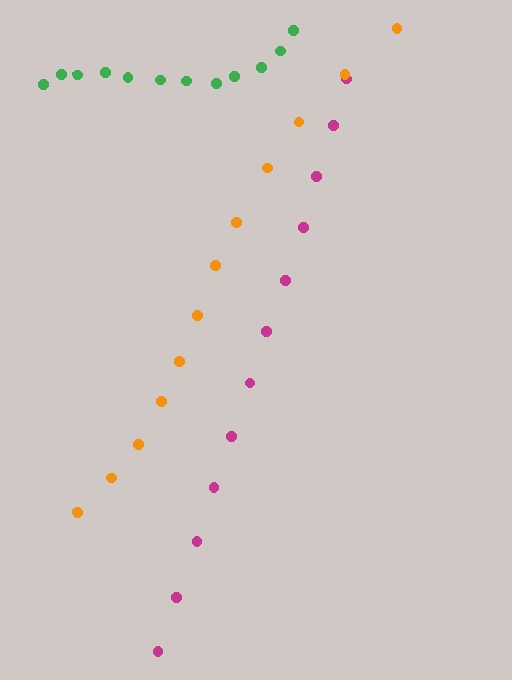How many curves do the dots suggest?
There are 3 distinct paths.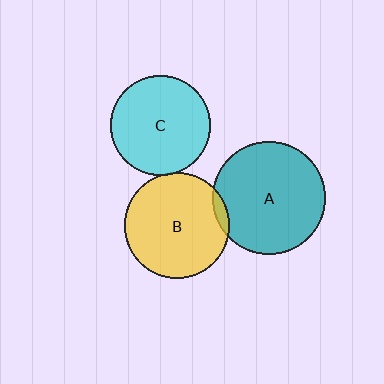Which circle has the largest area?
Circle A (teal).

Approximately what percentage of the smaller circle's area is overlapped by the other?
Approximately 5%.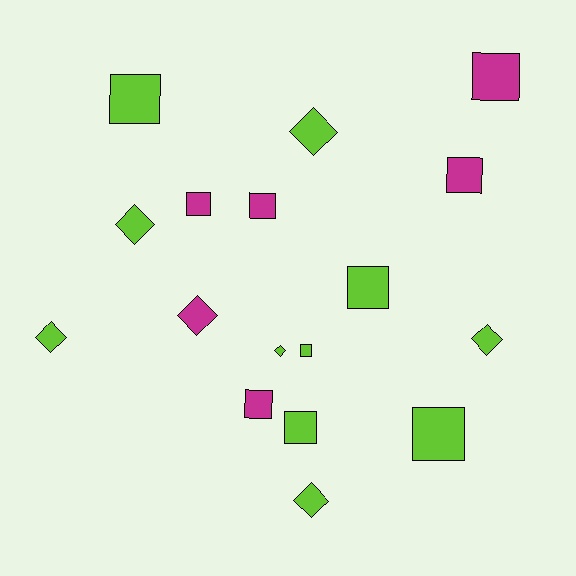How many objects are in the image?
There are 17 objects.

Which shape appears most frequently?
Square, with 10 objects.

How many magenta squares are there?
There are 5 magenta squares.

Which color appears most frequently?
Lime, with 11 objects.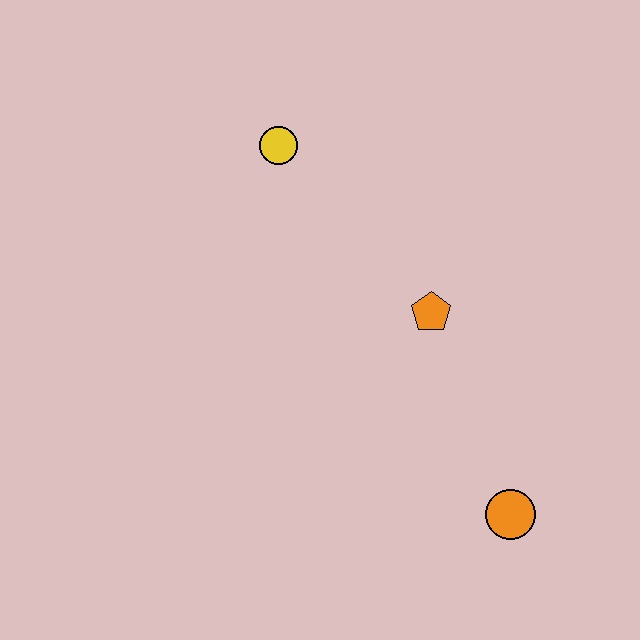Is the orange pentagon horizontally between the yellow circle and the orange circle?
Yes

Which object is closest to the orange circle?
The orange pentagon is closest to the orange circle.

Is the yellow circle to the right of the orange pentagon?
No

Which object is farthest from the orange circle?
The yellow circle is farthest from the orange circle.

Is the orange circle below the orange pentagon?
Yes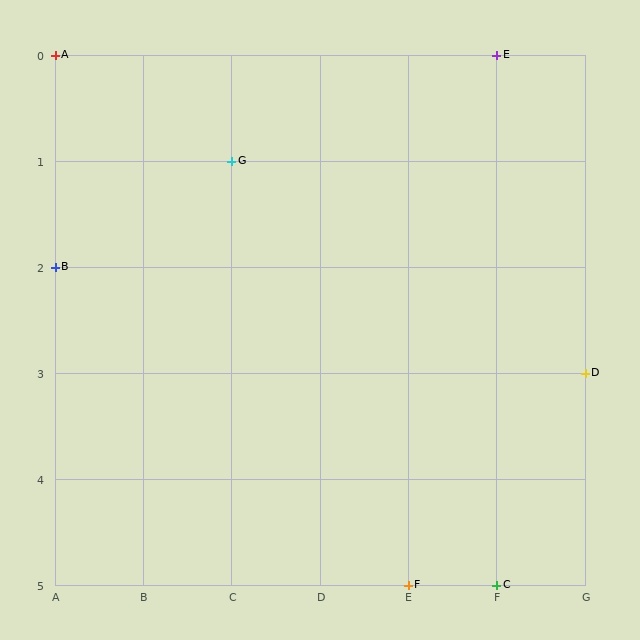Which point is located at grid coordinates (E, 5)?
Point F is at (E, 5).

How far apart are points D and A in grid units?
Points D and A are 6 columns and 3 rows apart (about 6.7 grid units diagonally).